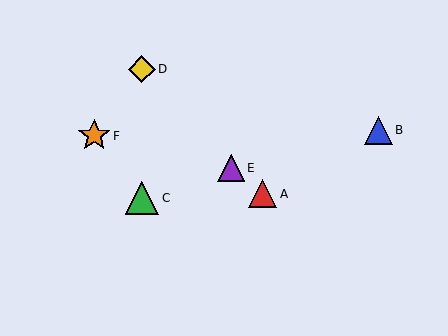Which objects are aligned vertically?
Objects C, D are aligned vertically.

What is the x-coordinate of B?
Object B is at x≈378.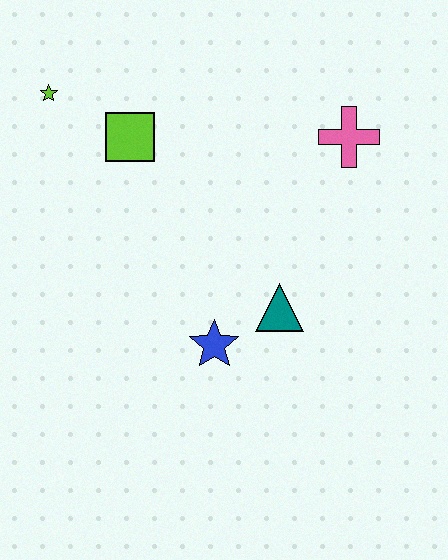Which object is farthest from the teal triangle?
The lime star is farthest from the teal triangle.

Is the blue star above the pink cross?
No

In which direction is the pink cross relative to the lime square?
The pink cross is to the right of the lime square.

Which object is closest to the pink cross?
The teal triangle is closest to the pink cross.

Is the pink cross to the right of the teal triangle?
Yes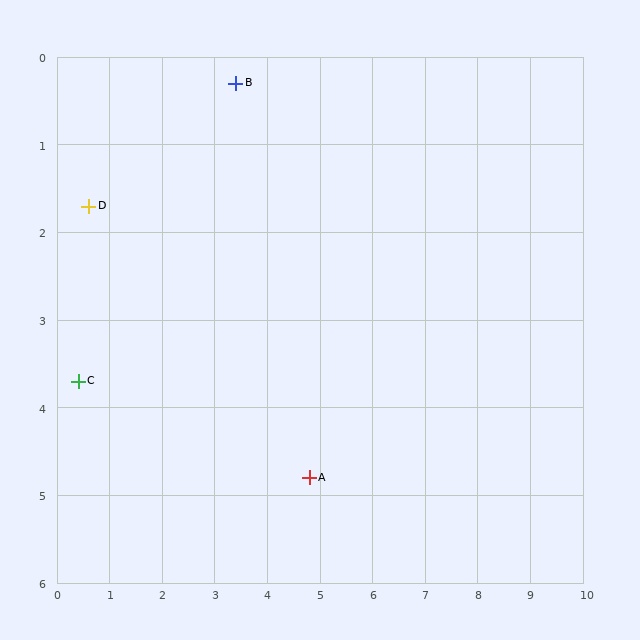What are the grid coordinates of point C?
Point C is at approximately (0.4, 3.7).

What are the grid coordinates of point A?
Point A is at approximately (4.8, 4.8).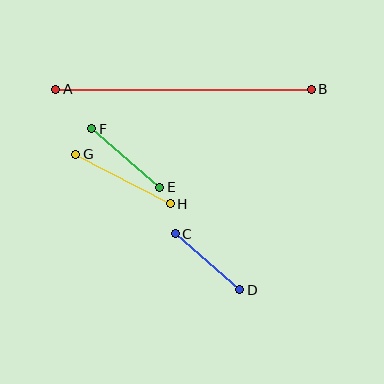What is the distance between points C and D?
The distance is approximately 85 pixels.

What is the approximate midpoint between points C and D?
The midpoint is at approximately (207, 262) pixels.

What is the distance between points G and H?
The distance is approximately 107 pixels.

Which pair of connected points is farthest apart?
Points A and B are farthest apart.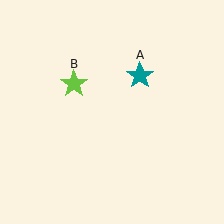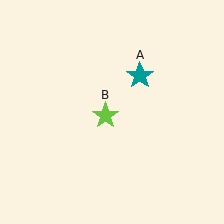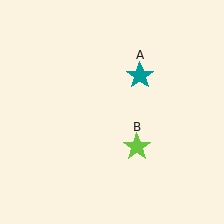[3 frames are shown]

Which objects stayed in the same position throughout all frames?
Teal star (object A) remained stationary.